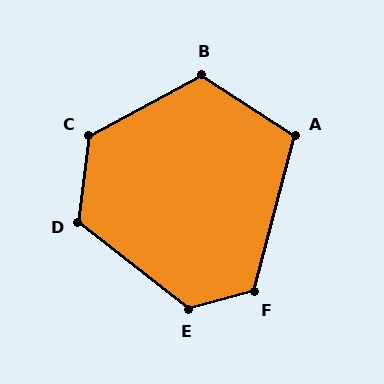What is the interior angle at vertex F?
Approximately 120 degrees (obtuse).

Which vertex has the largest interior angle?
E, at approximately 126 degrees.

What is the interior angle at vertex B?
Approximately 119 degrees (obtuse).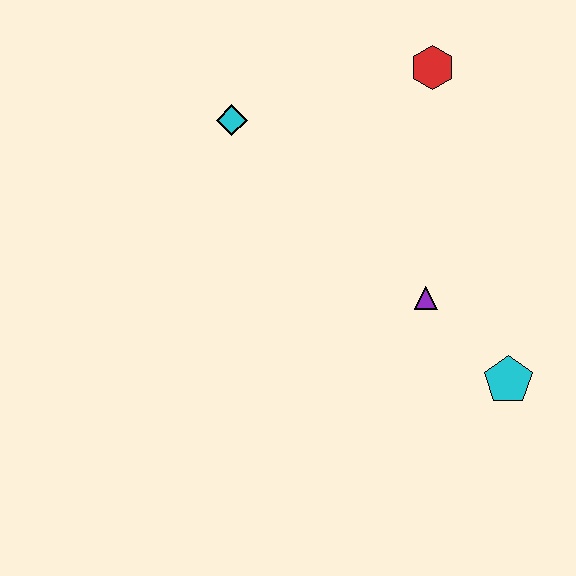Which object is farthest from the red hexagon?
The cyan pentagon is farthest from the red hexagon.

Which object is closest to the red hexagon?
The cyan diamond is closest to the red hexagon.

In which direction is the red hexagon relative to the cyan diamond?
The red hexagon is to the right of the cyan diamond.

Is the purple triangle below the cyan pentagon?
No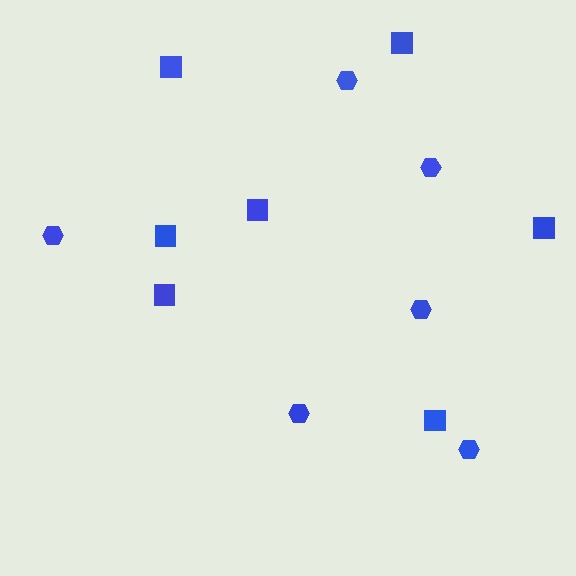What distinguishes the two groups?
There are 2 groups: one group of squares (7) and one group of hexagons (6).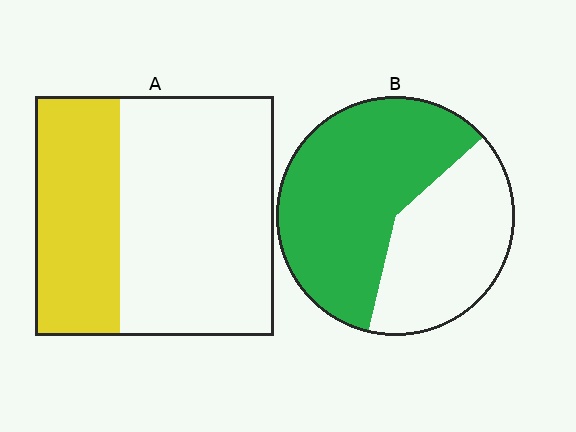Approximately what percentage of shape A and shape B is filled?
A is approximately 35% and B is approximately 60%.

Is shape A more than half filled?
No.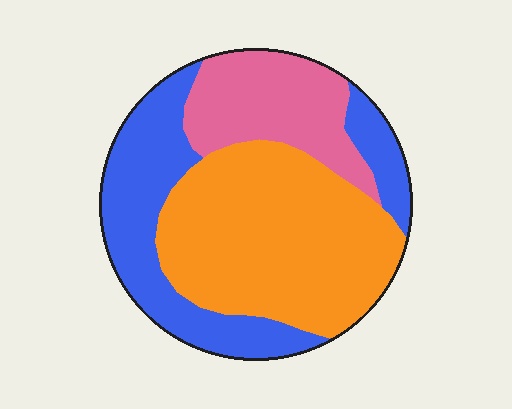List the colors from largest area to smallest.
From largest to smallest: orange, blue, pink.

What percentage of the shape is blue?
Blue covers 33% of the shape.